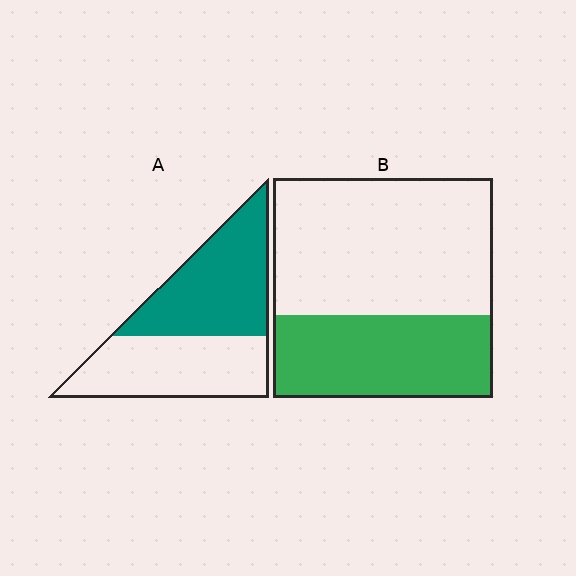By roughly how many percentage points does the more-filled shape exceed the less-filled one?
By roughly 15 percentage points (A over B).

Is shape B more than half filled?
No.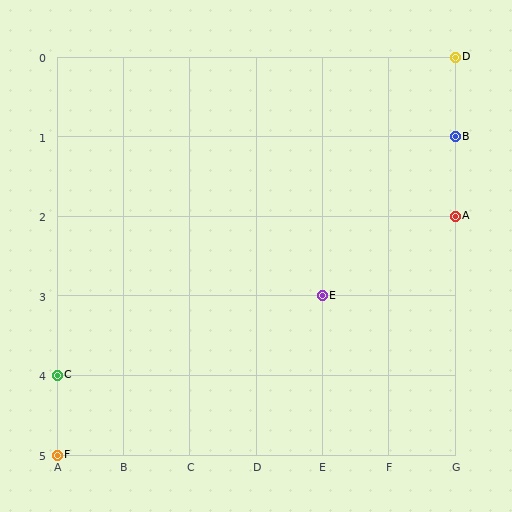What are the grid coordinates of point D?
Point D is at grid coordinates (G, 0).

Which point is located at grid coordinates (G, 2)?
Point A is at (G, 2).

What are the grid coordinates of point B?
Point B is at grid coordinates (G, 1).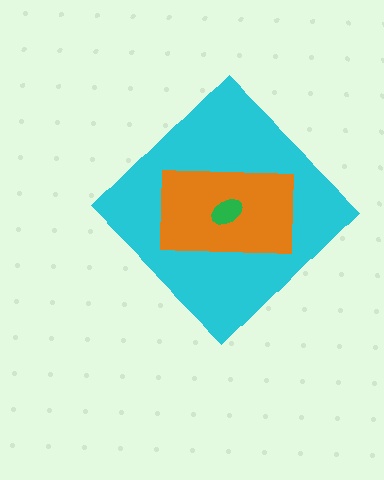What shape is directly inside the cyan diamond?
The orange rectangle.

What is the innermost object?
The green ellipse.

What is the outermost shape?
The cyan diamond.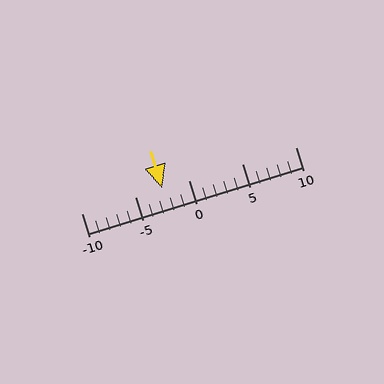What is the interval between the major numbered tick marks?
The major tick marks are spaced 5 units apart.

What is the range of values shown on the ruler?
The ruler shows values from -10 to 10.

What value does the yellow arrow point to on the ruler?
The yellow arrow points to approximately -2.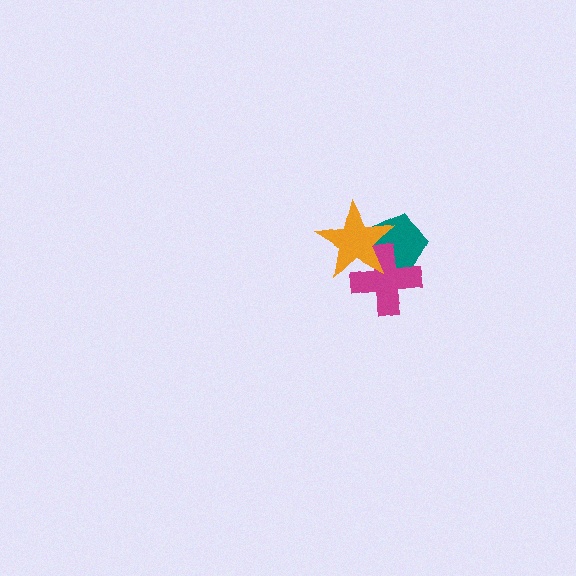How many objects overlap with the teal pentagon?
2 objects overlap with the teal pentagon.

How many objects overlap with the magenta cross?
2 objects overlap with the magenta cross.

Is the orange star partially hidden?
No, no other shape covers it.